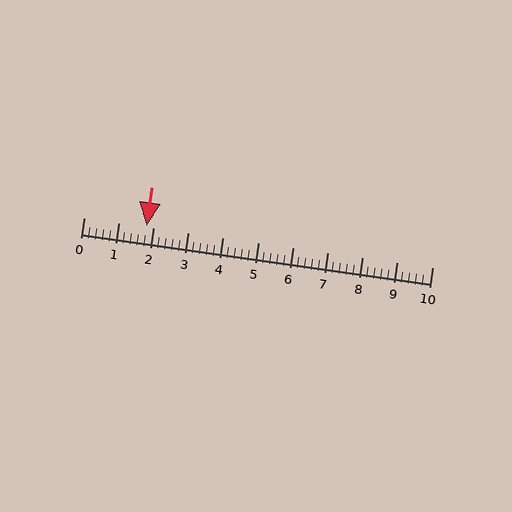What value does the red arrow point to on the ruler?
The red arrow points to approximately 1.8.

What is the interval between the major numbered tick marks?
The major tick marks are spaced 1 units apart.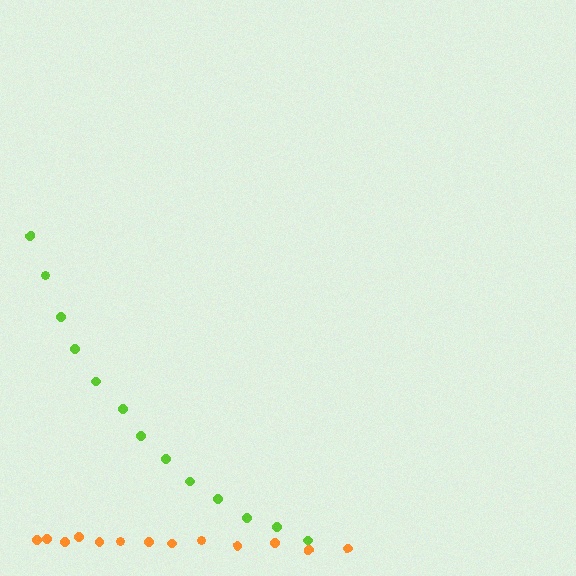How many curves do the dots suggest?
There are 2 distinct paths.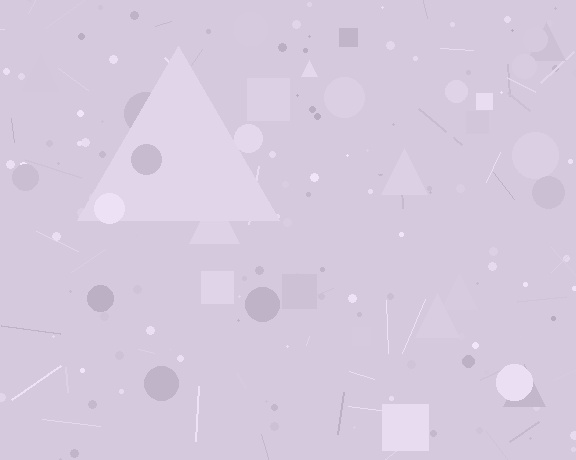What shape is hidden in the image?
A triangle is hidden in the image.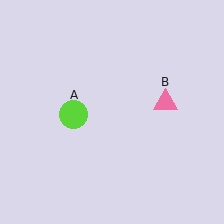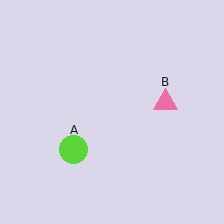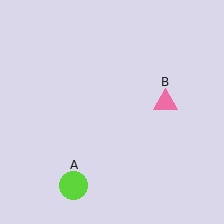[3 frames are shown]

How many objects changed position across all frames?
1 object changed position: lime circle (object A).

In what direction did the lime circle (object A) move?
The lime circle (object A) moved down.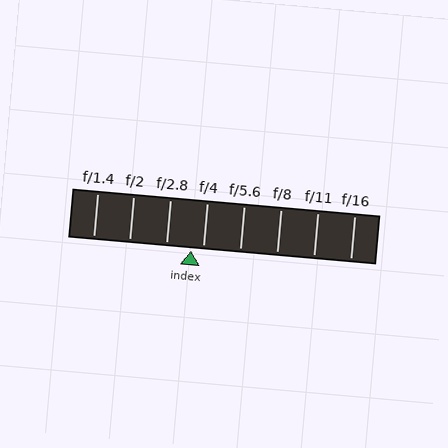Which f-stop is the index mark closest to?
The index mark is closest to f/4.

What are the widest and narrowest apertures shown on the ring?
The widest aperture shown is f/1.4 and the narrowest is f/16.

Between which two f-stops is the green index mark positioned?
The index mark is between f/2.8 and f/4.